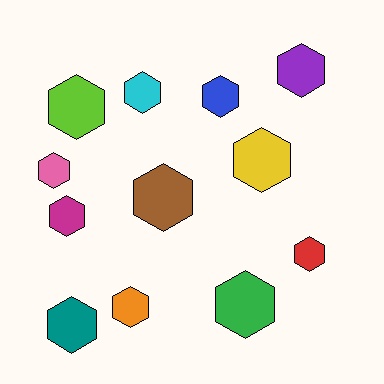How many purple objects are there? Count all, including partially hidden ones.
There is 1 purple object.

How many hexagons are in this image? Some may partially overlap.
There are 12 hexagons.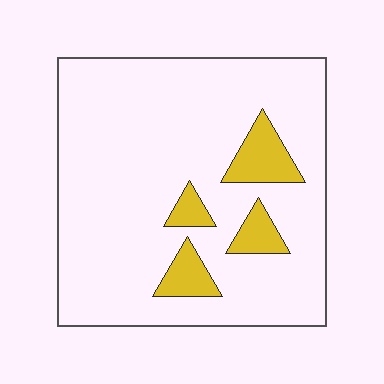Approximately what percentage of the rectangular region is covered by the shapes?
Approximately 10%.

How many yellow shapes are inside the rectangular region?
4.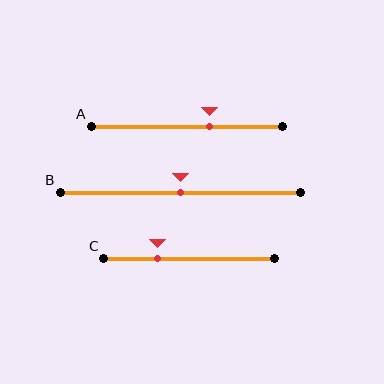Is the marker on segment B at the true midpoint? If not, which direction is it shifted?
Yes, the marker on segment B is at the true midpoint.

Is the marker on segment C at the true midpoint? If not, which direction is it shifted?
No, the marker on segment C is shifted to the left by about 18% of the segment length.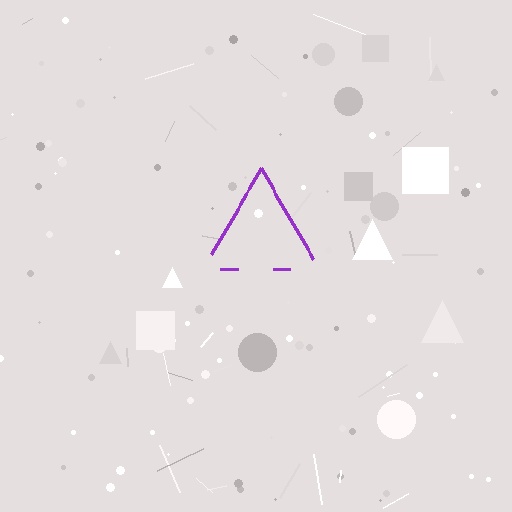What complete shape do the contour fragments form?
The contour fragments form a triangle.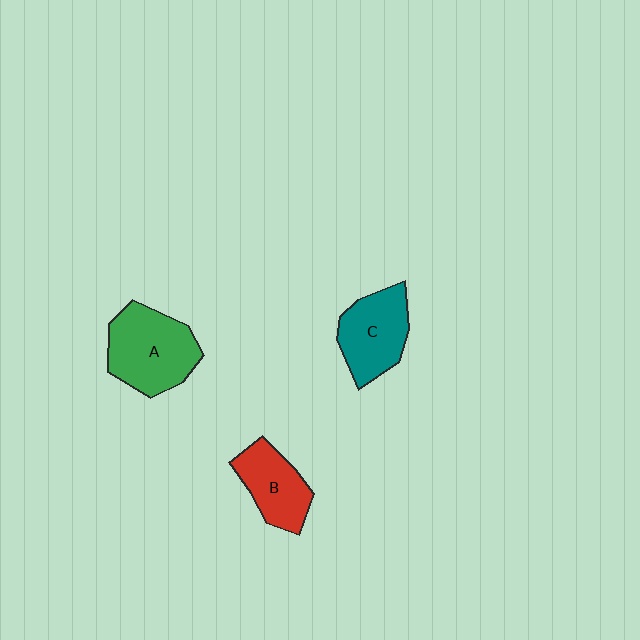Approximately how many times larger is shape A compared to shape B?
Approximately 1.4 times.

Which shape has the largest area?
Shape A (green).